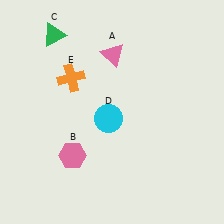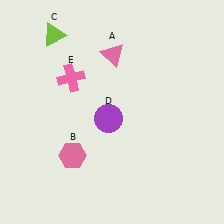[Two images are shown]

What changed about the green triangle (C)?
In Image 1, C is green. In Image 2, it changed to lime.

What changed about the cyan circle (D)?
In Image 1, D is cyan. In Image 2, it changed to purple.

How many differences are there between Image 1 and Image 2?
There are 3 differences between the two images.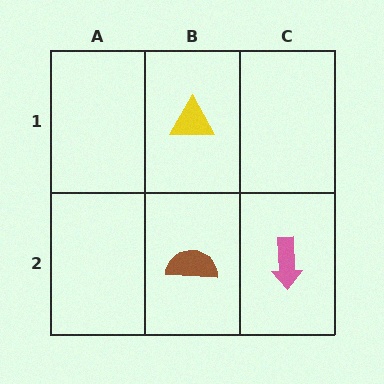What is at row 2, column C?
A pink arrow.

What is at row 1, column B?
A yellow triangle.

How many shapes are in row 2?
2 shapes.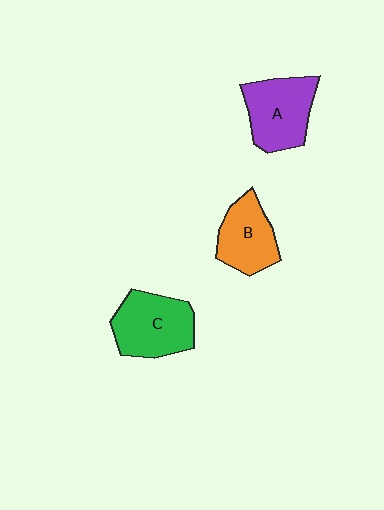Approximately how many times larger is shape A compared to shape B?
Approximately 1.2 times.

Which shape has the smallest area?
Shape B (orange).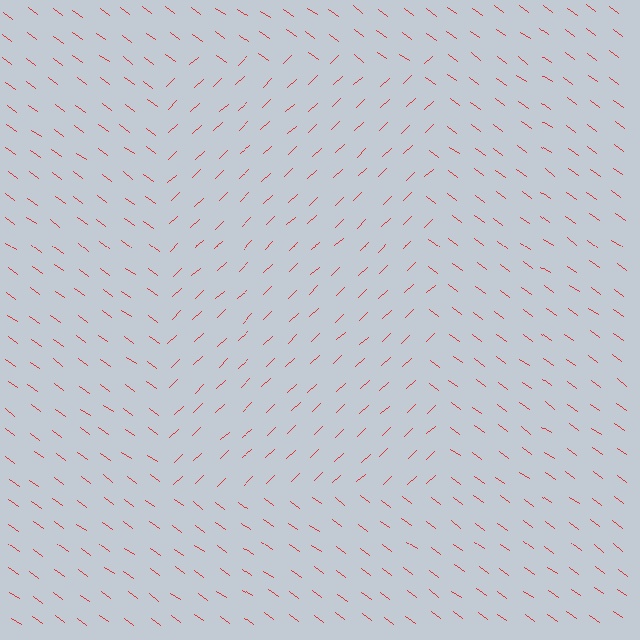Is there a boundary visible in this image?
Yes, there is a texture boundary formed by a change in line orientation.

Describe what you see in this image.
The image is filled with small red line segments. A rectangle region in the image has lines oriented differently from the surrounding lines, creating a visible texture boundary.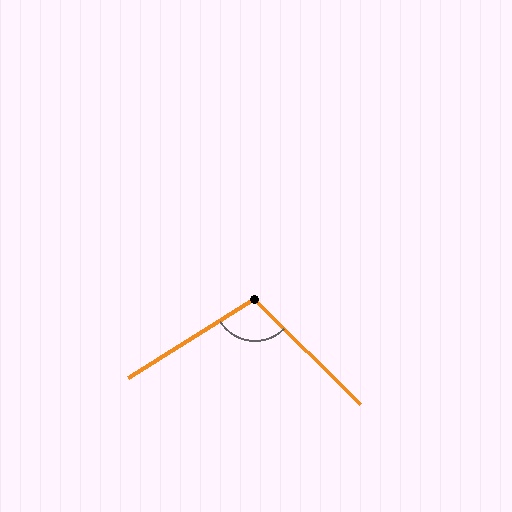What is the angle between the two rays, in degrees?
Approximately 103 degrees.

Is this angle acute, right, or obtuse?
It is obtuse.